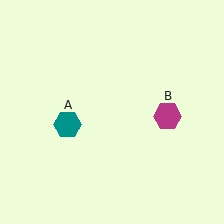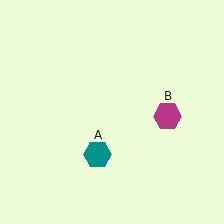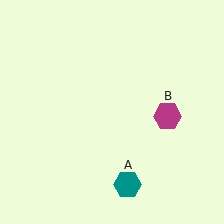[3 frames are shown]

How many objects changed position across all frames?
1 object changed position: teal hexagon (object A).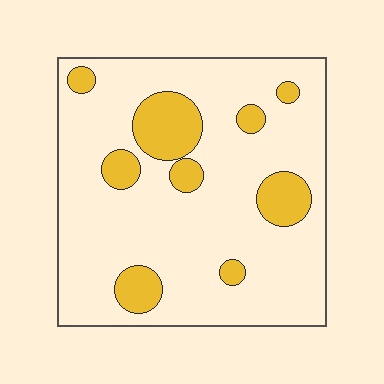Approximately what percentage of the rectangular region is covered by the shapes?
Approximately 20%.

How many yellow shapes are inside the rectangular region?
9.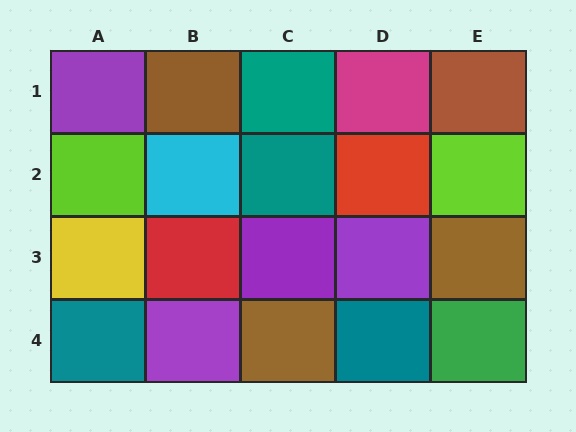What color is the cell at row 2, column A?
Lime.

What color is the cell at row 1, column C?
Teal.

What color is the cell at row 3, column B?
Red.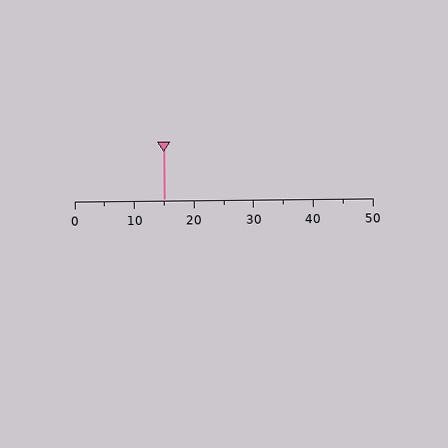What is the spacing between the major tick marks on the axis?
The major ticks are spaced 10 apart.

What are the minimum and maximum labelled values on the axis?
The axis runs from 0 to 50.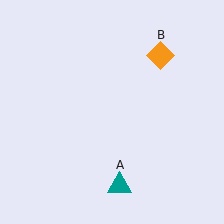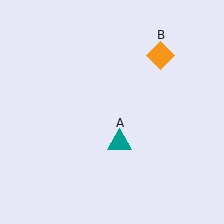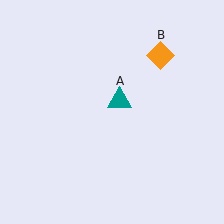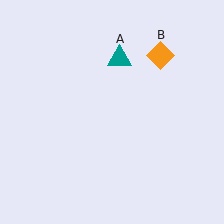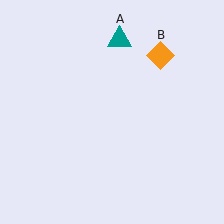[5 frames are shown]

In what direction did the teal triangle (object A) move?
The teal triangle (object A) moved up.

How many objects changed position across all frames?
1 object changed position: teal triangle (object A).